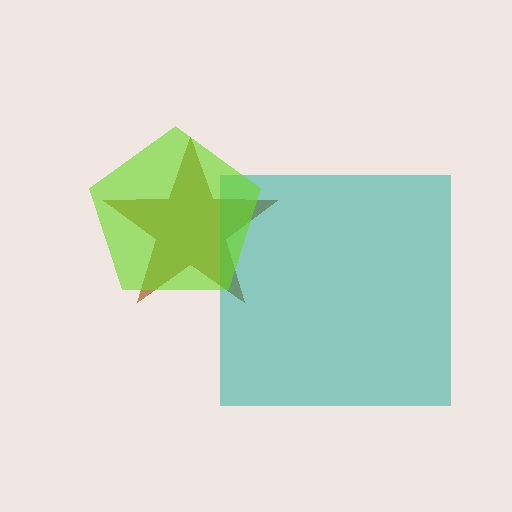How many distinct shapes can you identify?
There are 3 distinct shapes: a brown star, a teal square, a lime pentagon.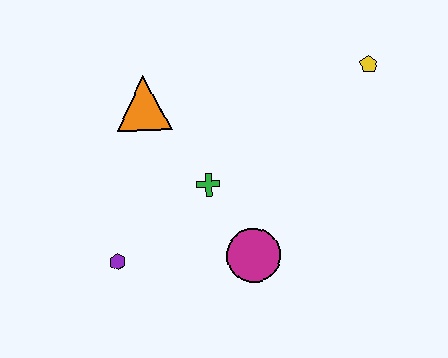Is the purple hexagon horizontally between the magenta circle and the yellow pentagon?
No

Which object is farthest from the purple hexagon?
The yellow pentagon is farthest from the purple hexagon.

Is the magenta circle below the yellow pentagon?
Yes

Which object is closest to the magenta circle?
The green cross is closest to the magenta circle.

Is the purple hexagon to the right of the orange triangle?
No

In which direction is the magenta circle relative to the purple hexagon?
The magenta circle is to the right of the purple hexagon.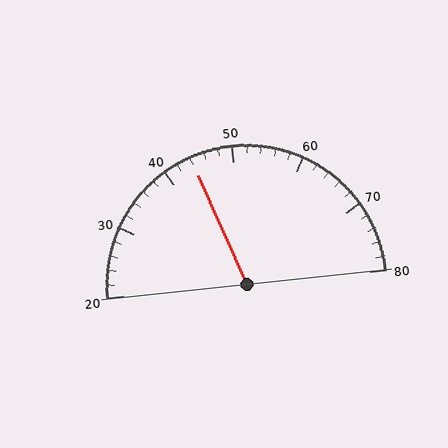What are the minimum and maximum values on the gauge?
The gauge ranges from 20 to 80.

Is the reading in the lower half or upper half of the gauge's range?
The reading is in the lower half of the range (20 to 80).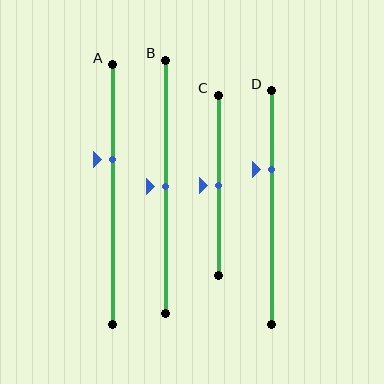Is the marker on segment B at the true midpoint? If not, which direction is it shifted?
Yes, the marker on segment B is at the true midpoint.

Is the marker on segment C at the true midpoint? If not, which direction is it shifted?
Yes, the marker on segment C is at the true midpoint.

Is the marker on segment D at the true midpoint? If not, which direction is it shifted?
No, the marker on segment D is shifted upward by about 16% of the segment length.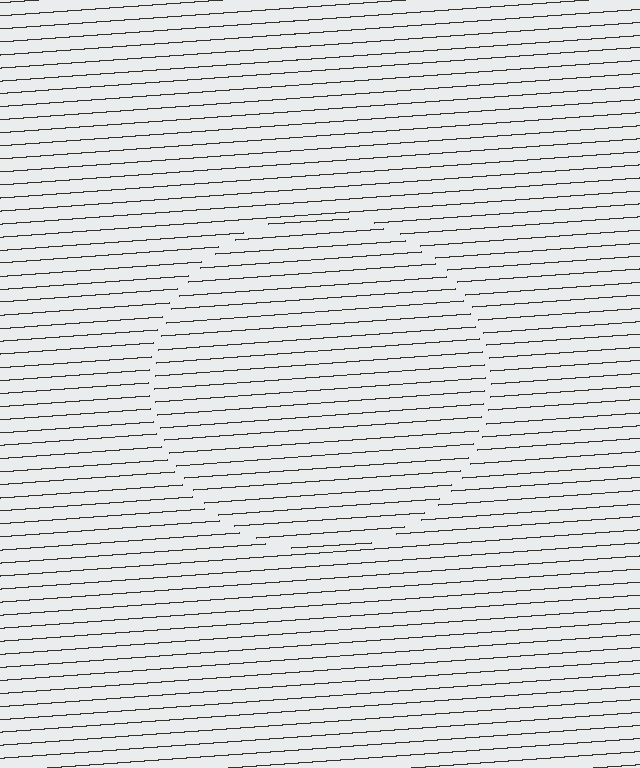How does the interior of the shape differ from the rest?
The interior of the shape contains the same grating, shifted by half a period — the contour is defined by the phase discontinuity where line-ends from the inner and outer gratings abut.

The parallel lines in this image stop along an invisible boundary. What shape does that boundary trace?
An illusory circle. The interior of the shape contains the same grating, shifted by half a period — the contour is defined by the phase discontinuity where line-ends from the inner and outer gratings abut.